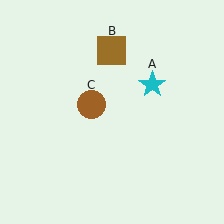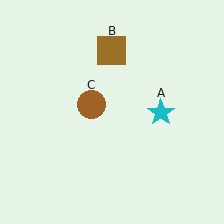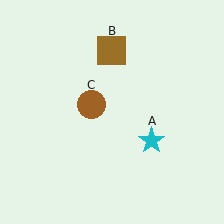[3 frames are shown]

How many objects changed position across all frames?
1 object changed position: cyan star (object A).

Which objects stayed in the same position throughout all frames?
Brown square (object B) and brown circle (object C) remained stationary.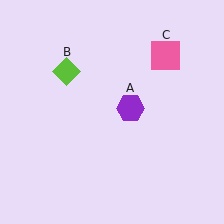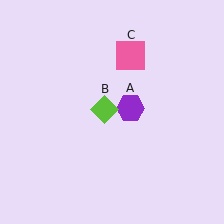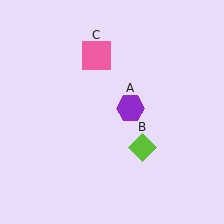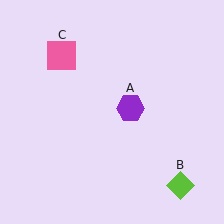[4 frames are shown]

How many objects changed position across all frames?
2 objects changed position: lime diamond (object B), pink square (object C).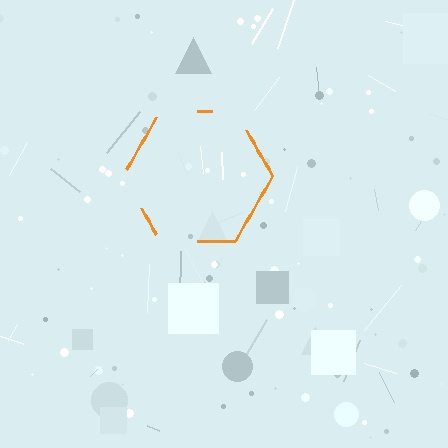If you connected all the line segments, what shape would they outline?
They would outline a hexagon.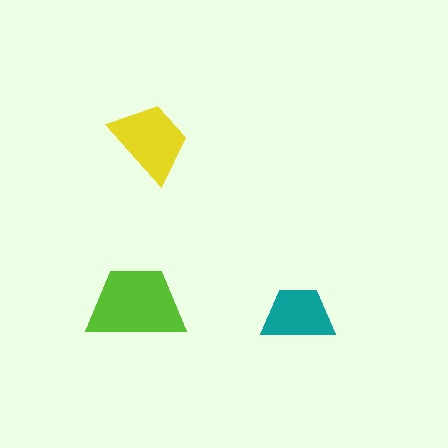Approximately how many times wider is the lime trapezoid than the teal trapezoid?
About 1.5 times wider.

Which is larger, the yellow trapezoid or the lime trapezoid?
The lime one.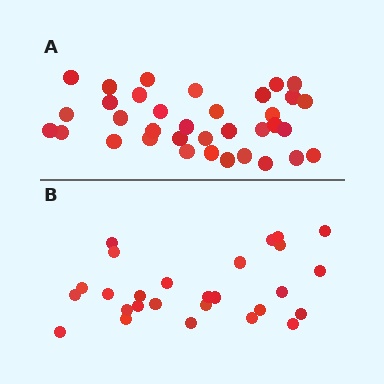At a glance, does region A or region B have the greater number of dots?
Region A (the top region) has more dots.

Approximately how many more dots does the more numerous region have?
Region A has roughly 8 or so more dots than region B.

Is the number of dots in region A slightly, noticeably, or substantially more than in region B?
Region A has noticeably more, but not dramatically so. The ratio is roughly 1.3 to 1.